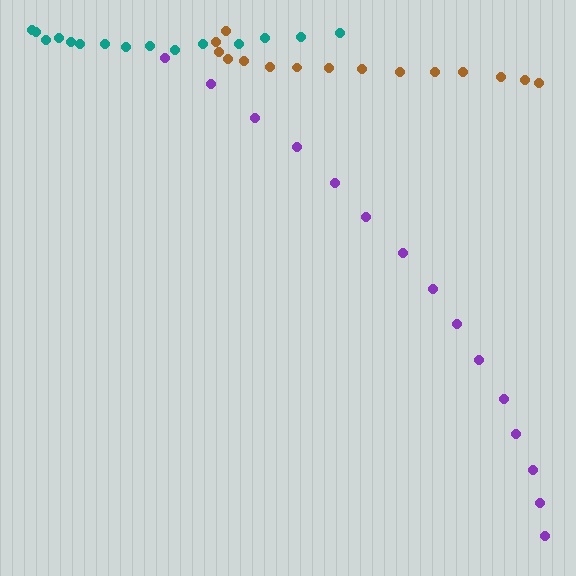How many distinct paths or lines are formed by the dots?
There are 3 distinct paths.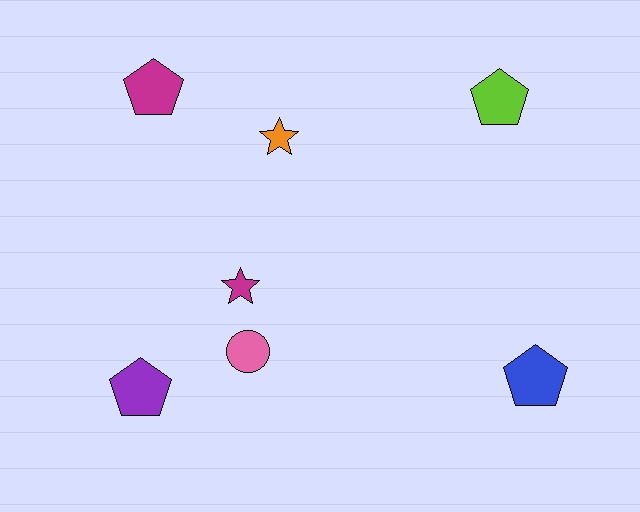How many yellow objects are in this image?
There are no yellow objects.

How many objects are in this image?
There are 7 objects.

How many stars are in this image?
There are 2 stars.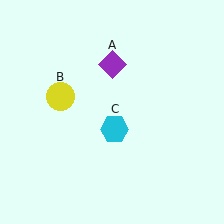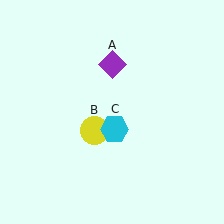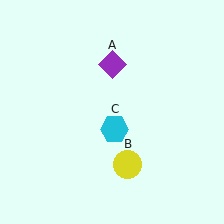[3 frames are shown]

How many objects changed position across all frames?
1 object changed position: yellow circle (object B).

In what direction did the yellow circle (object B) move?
The yellow circle (object B) moved down and to the right.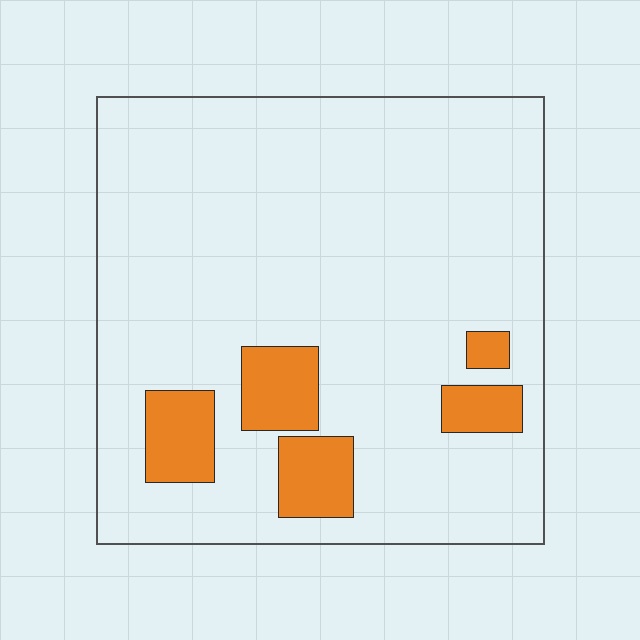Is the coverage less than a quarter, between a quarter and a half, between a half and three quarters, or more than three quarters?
Less than a quarter.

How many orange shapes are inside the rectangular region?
5.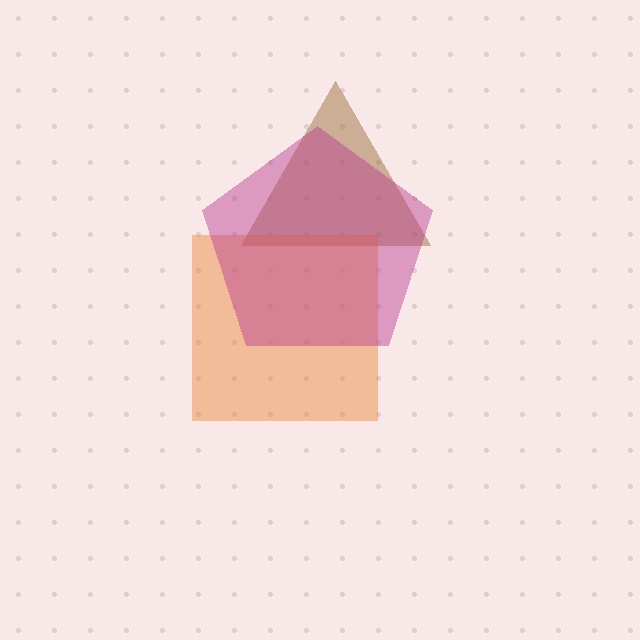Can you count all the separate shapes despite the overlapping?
Yes, there are 3 separate shapes.